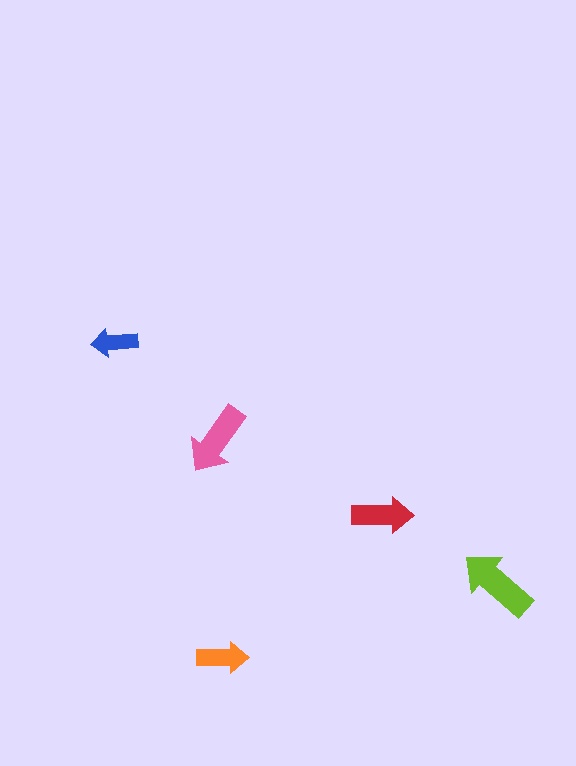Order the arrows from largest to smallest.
the lime one, the pink one, the red one, the orange one, the blue one.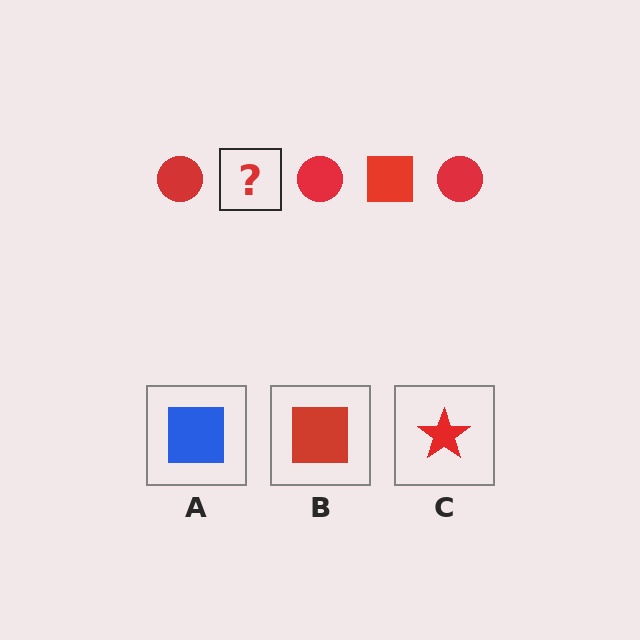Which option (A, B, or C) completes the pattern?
B.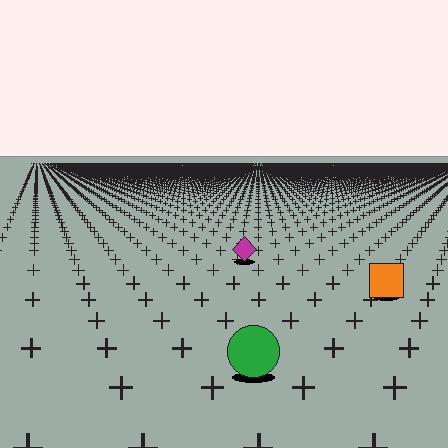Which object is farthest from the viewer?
The magenta diamond is farthest from the viewer. It appears smaller and the ground texture around it is denser.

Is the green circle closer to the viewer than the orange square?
Yes. The green circle is closer — you can tell from the texture gradient: the ground texture is coarser near it.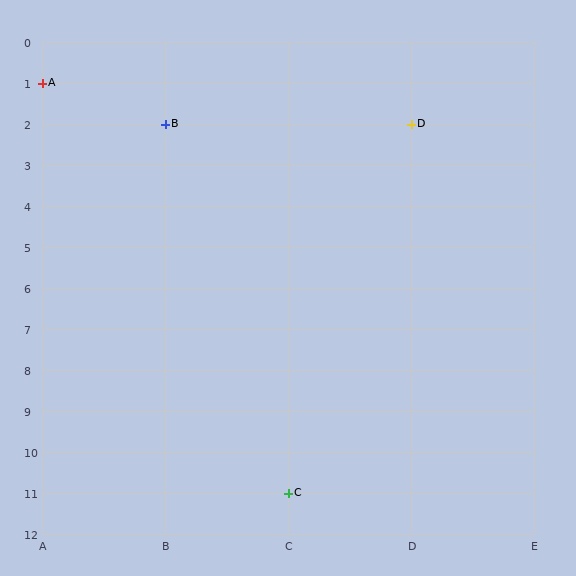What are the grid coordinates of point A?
Point A is at grid coordinates (A, 1).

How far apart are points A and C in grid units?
Points A and C are 2 columns and 10 rows apart (about 10.2 grid units diagonally).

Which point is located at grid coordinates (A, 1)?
Point A is at (A, 1).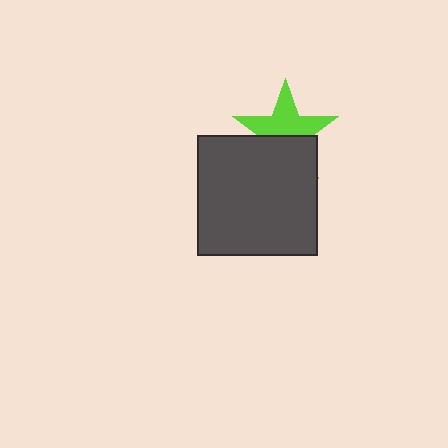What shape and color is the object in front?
The object in front is a dark gray square.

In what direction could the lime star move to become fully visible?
The lime star could move up. That would shift it out from behind the dark gray square entirely.